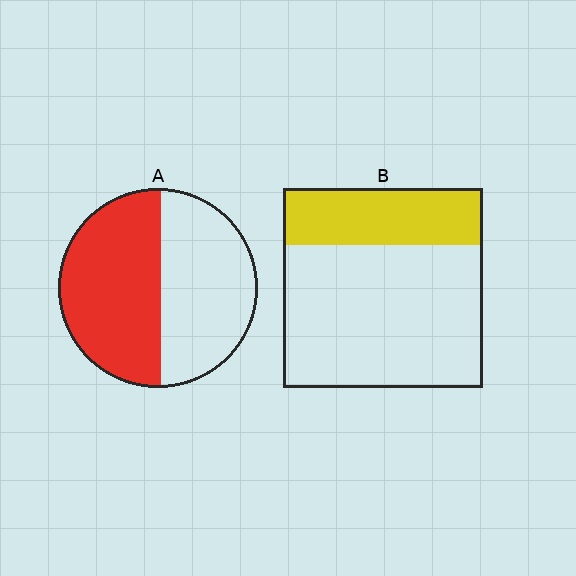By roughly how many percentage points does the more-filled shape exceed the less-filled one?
By roughly 25 percentage points (A over B).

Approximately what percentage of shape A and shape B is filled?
A is approximately 50% and B is approximately 30%.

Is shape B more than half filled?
No.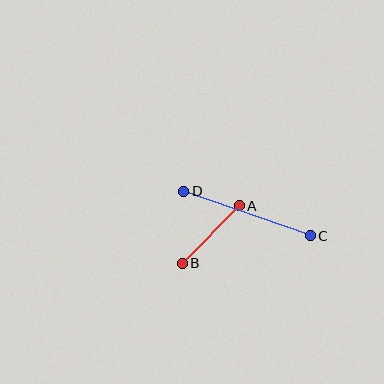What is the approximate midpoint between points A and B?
The midpoint is at approximately (211, 234) pixels.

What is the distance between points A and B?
The distance is approximately 81 pixels.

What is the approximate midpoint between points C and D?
The midpoint is at approximately (247, 214) pixels.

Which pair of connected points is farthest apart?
Points C and D are farthest apart.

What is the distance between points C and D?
The distance is approximately 134 pixels.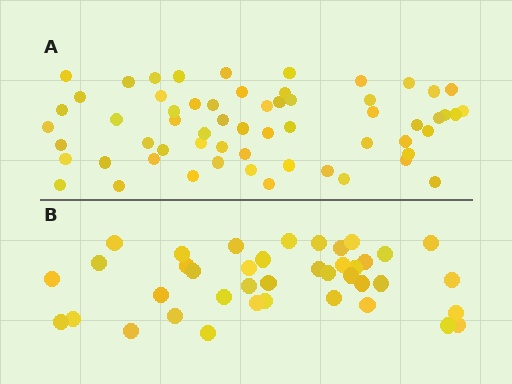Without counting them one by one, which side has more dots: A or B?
Region A (the top region) has more dots.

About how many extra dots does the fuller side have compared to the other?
Region A has approximately 20 more dots than region B.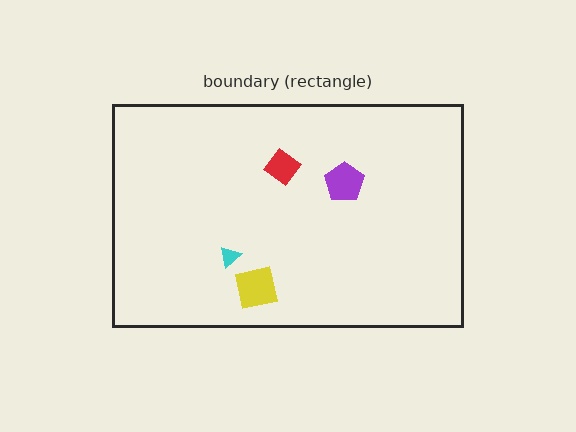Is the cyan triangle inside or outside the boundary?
Inside.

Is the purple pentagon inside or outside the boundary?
Inside.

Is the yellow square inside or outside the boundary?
Inside.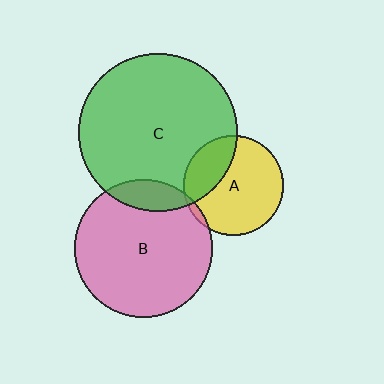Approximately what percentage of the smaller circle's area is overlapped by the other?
Approximately 30%.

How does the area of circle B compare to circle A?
Approximately 1.9 times.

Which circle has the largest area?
Circle C (green).